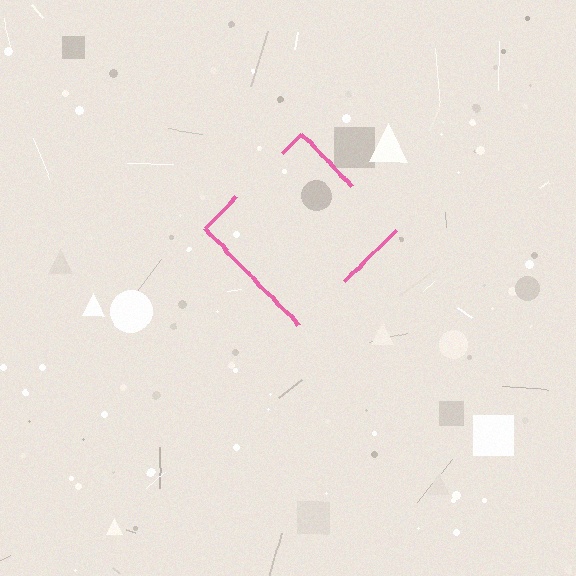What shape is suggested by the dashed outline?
The dashed outline suggests a diamond.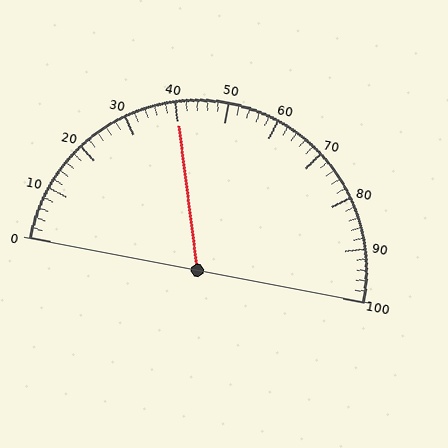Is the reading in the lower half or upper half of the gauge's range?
The reading is in the lower half of the range (0 to 100).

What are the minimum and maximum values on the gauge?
The gauge ranges from 0 to 100.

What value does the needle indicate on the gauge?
The needle indicates approximately 40.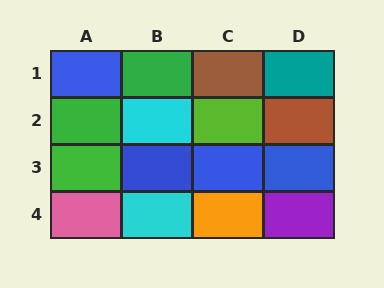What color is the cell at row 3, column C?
Blue.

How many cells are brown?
2 cells are brown.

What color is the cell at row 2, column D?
Brown.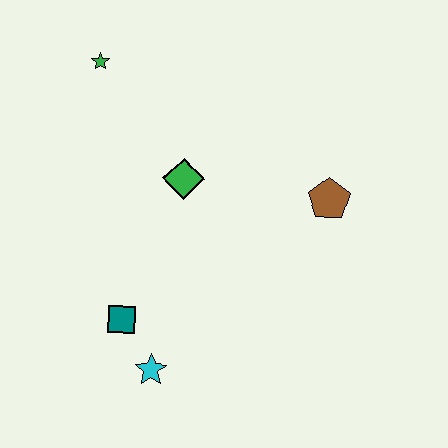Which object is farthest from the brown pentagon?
The green star is farthest from the brown pentagon.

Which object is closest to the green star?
The green diamond is closest to the green star.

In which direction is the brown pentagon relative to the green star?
The brown pentagon is to the right of the green star.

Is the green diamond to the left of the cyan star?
No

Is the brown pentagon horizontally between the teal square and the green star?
No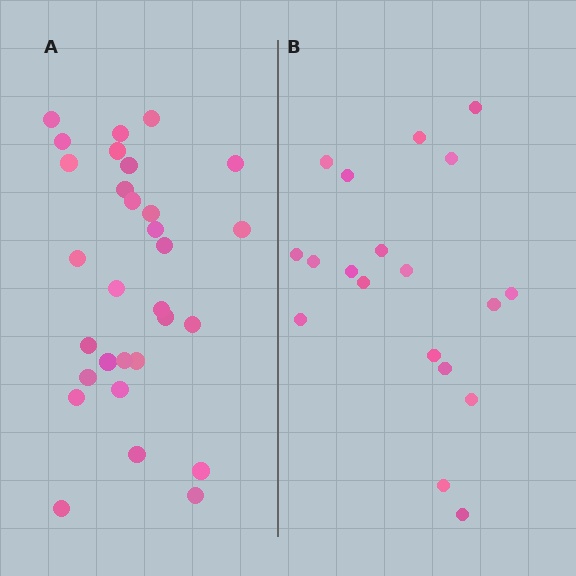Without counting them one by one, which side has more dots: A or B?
Region A (the left region) has more dots.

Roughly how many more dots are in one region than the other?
Region A has roughly 12 or so more dots than region B.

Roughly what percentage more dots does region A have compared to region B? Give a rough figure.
About 60% more.